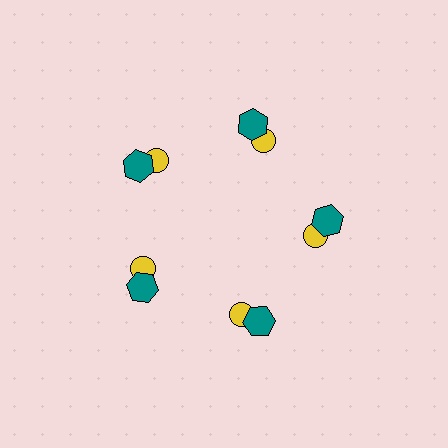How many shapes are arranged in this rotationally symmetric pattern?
There are 10 shapes, arranged in 5 groups of 2.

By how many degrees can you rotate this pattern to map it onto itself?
The pattern maps onto itself every 72 degrees of rotation.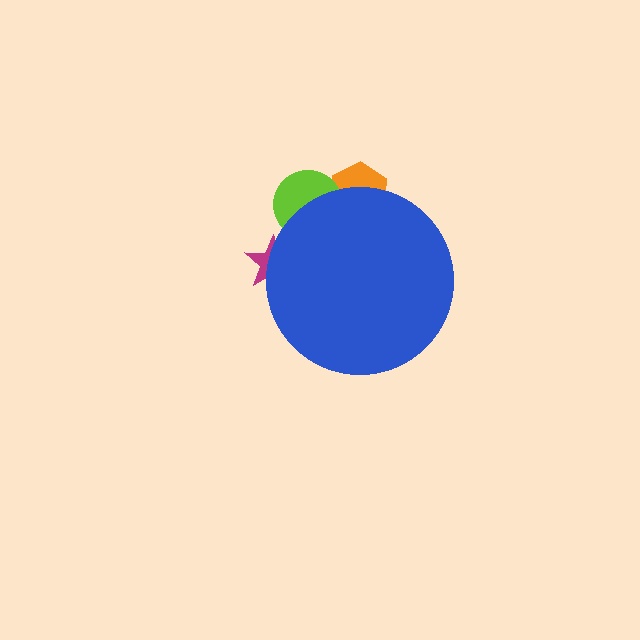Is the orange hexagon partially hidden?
Yes, the orange hexagon is partially hidden behind the blue circle.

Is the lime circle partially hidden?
Yes, the lime circle is partially hidden behind the blue circle.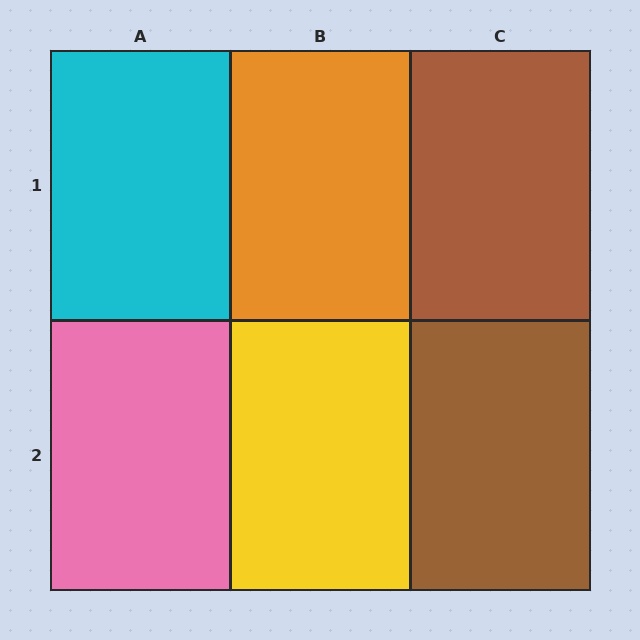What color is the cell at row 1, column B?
Orange.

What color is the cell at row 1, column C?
Brown.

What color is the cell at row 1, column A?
Cyan.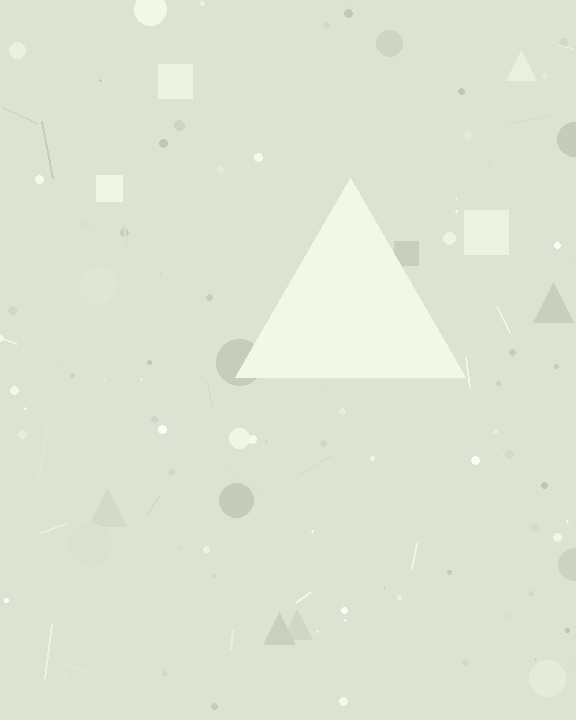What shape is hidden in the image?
A triangle is hidden in the image.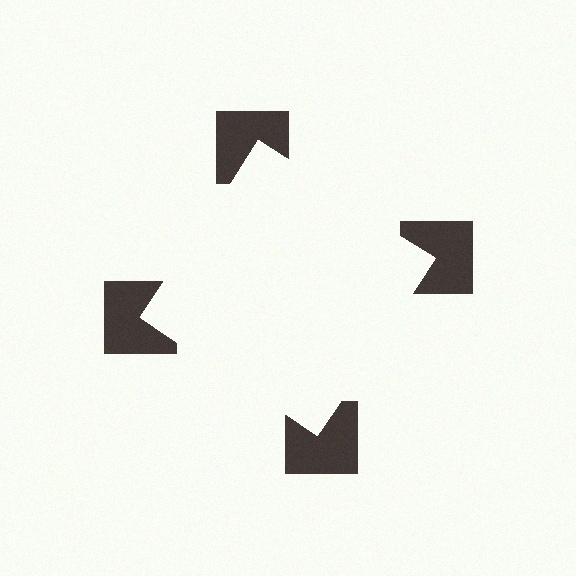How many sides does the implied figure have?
4 sides.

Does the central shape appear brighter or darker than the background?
It typically appears slightly brighter than the background, even though no actual brightness change is drawn.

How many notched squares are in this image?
There are 4 — one at each vertex of the illusory square.